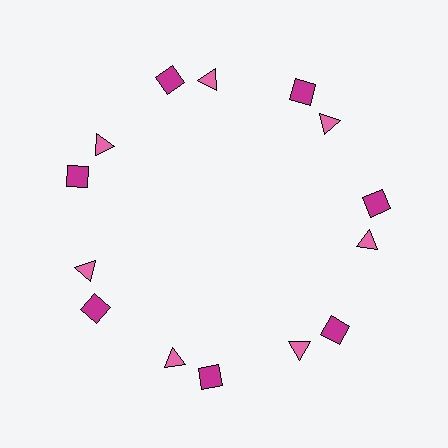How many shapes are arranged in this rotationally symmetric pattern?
There are 14 shapes, arranged in 7 groups of 2.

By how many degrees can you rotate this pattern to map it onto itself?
The pattern maps onto itself every 51 degrees of rotation.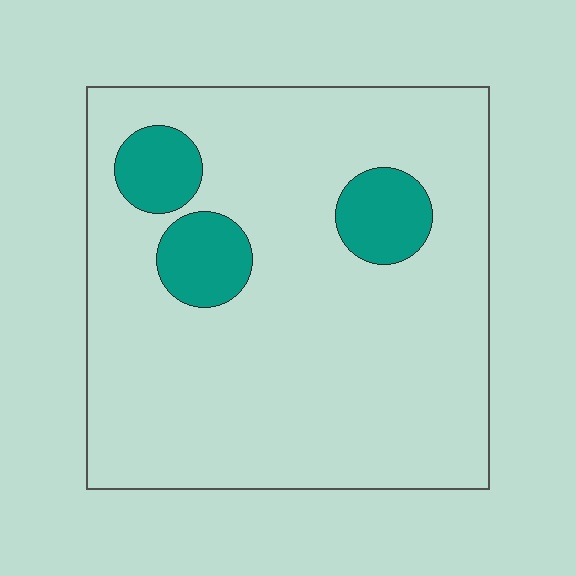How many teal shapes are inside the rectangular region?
3.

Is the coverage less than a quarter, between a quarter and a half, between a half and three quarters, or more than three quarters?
Less than a quarter.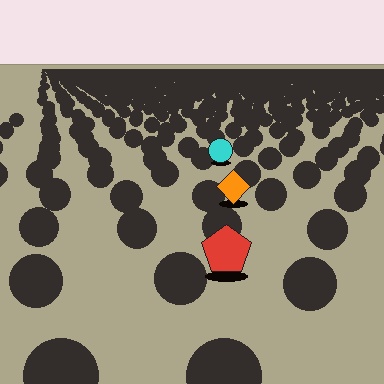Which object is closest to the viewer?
The red pentagon is closest. The texture marks near it are larger and more spread out.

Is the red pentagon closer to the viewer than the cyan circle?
Yes. The red pentagon is closer — you can tell from the texture gradient: the ground texture is coarser near it.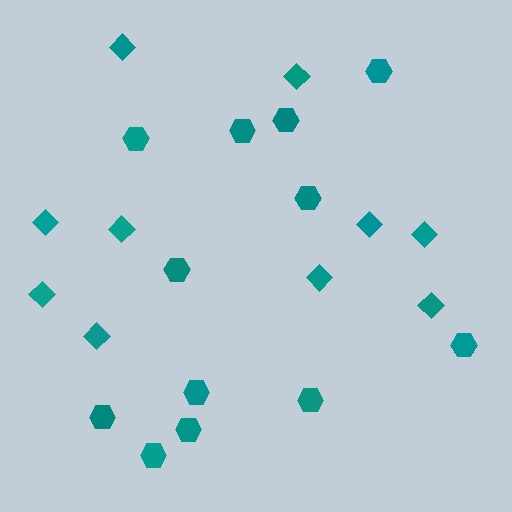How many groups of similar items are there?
There are 2 groups: one group of hexagons (12) and one group of diamonds (10).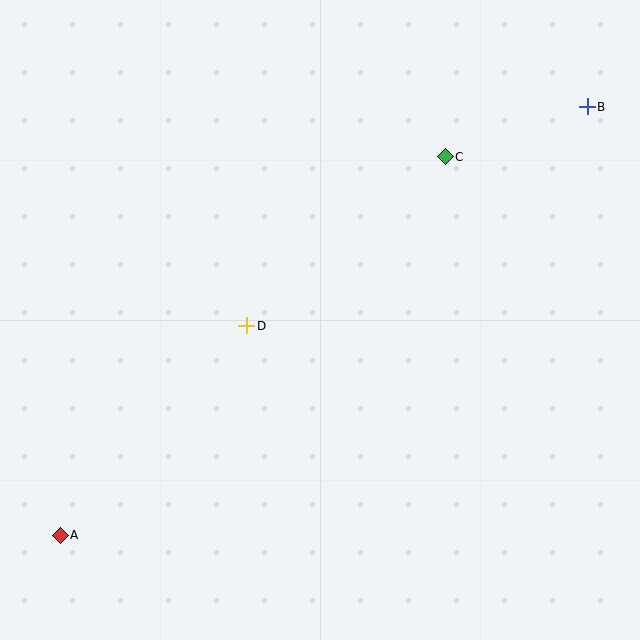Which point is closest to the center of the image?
Point D at (247, 326) is closest to the center.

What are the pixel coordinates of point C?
Point C is at (445, 157).